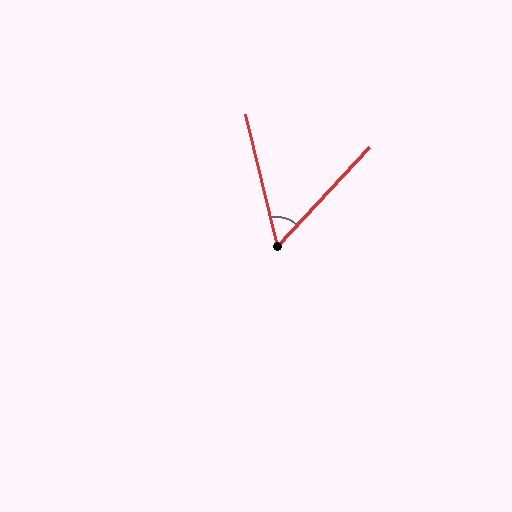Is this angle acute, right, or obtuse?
It is acute.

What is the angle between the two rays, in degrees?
Approximately 57 degrees.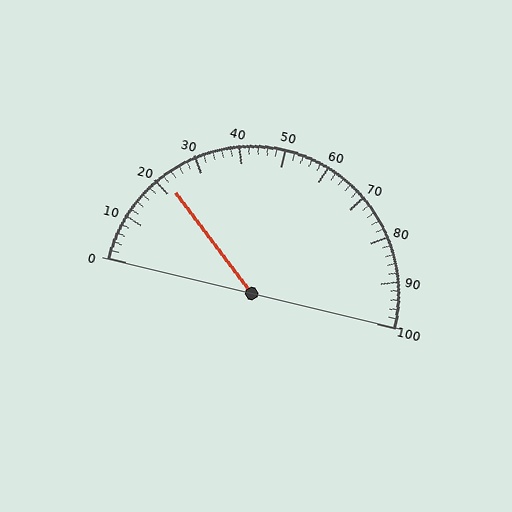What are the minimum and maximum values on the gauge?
The gauge ranges from 0 to 100.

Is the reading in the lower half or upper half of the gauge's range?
The reading is in the lower half of the range (0 to 100).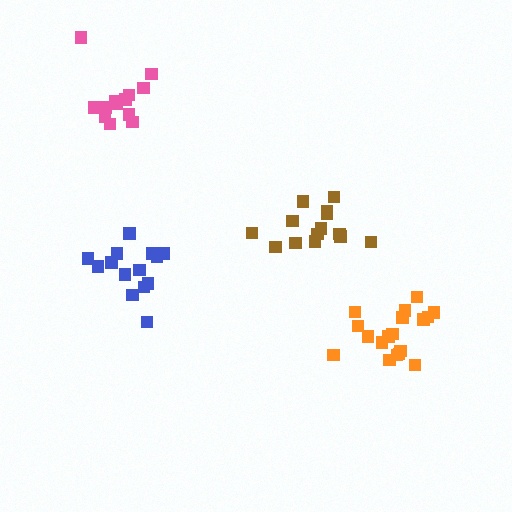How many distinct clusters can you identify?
There are 4 distinct clusters.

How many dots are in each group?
Group 1: 18 dots, Group 2: 14 dots, Group 3: 14 dots, Group 4: 13 dots (59 total).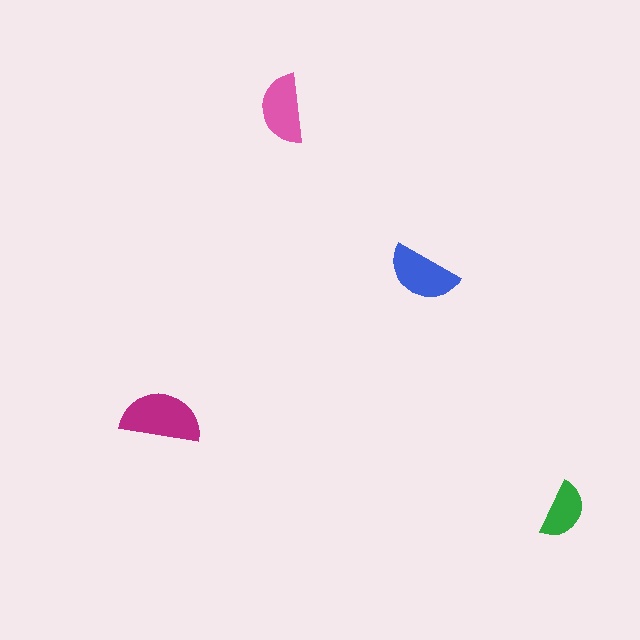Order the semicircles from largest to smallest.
the magenta one, the blue one, the pink one, the green one.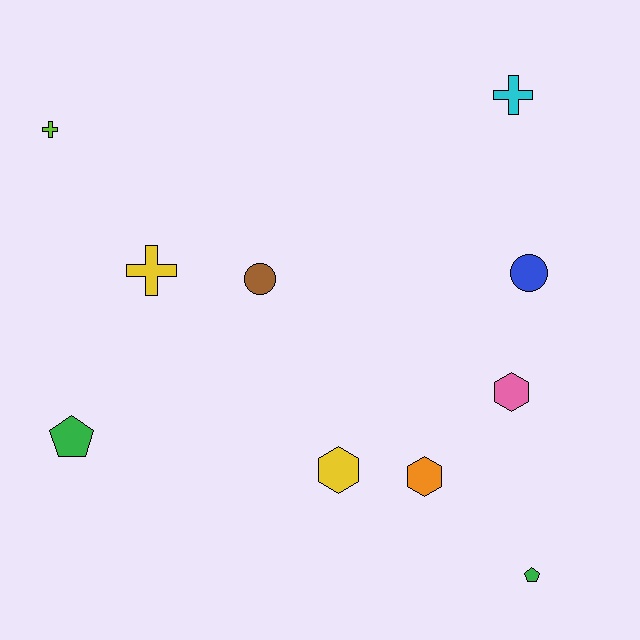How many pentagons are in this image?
There are 2 pentagons.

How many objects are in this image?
There are 10 objects.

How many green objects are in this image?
There are 2 green objects.